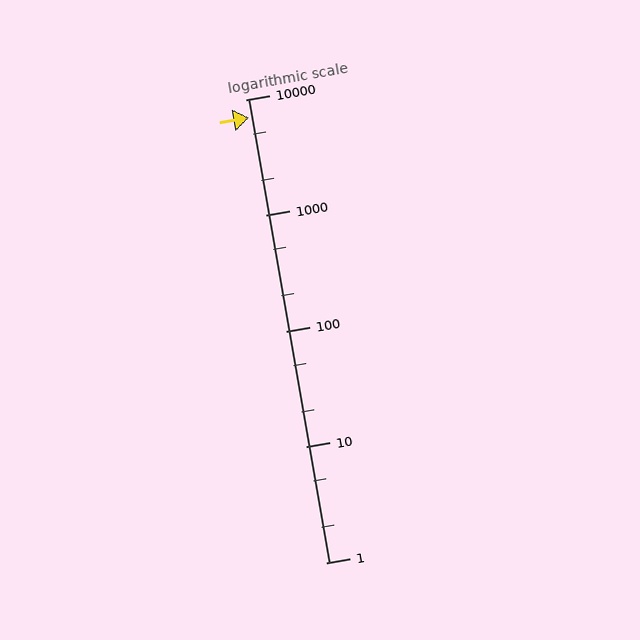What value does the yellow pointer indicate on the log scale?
The pointer indicates approximately 6900.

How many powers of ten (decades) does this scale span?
The scale spans 4 decades, from 1 to 10000.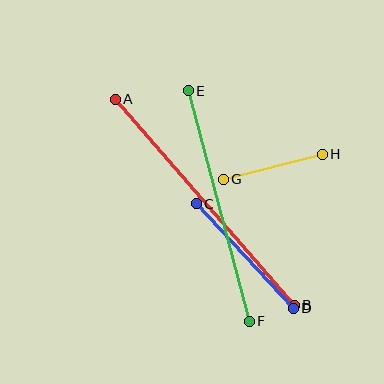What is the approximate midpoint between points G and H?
The midpoint is at approximately (273, 167) pixels.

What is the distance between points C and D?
The distance is approximately 143 pixels.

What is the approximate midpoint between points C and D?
The midpoint is at approximately (245, 256) pixels.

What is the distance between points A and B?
The distance is approximately 273 pixels.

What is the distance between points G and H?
The distance is approximately 102 pixels.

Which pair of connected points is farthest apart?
Points A and B are farthest apart.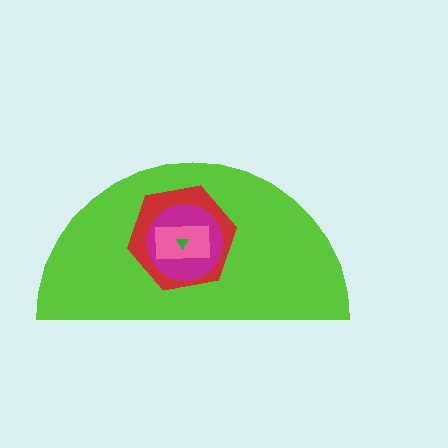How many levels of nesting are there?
5.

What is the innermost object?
The green triangle.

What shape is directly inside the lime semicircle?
The red hexagon.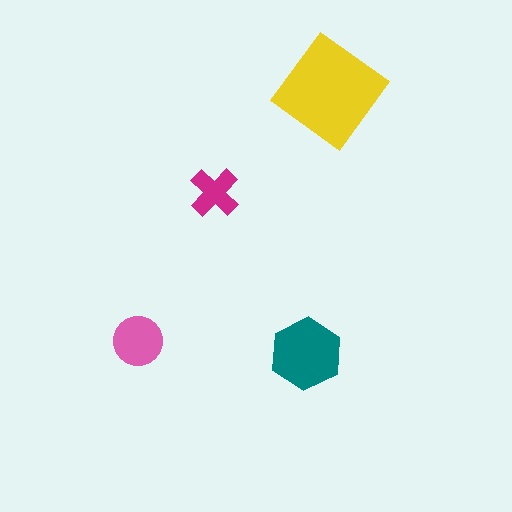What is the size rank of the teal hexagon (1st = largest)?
2nd.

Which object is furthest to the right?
The yellow diamond is rightmost.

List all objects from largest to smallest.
The yellow diamond, the teal hexagon, the pink circle, the magenta cross.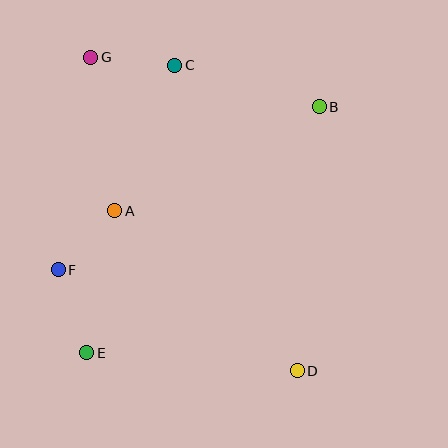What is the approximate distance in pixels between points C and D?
The distance between C and D is approximately 329 pixels.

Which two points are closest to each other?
Points A and F are closest to each other.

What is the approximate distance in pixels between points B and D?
The distance between B and D is approximately 265 pixels.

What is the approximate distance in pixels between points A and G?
The distance between A and G is approximately 156 pixels.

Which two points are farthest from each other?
Points D and G are farthest from each other.